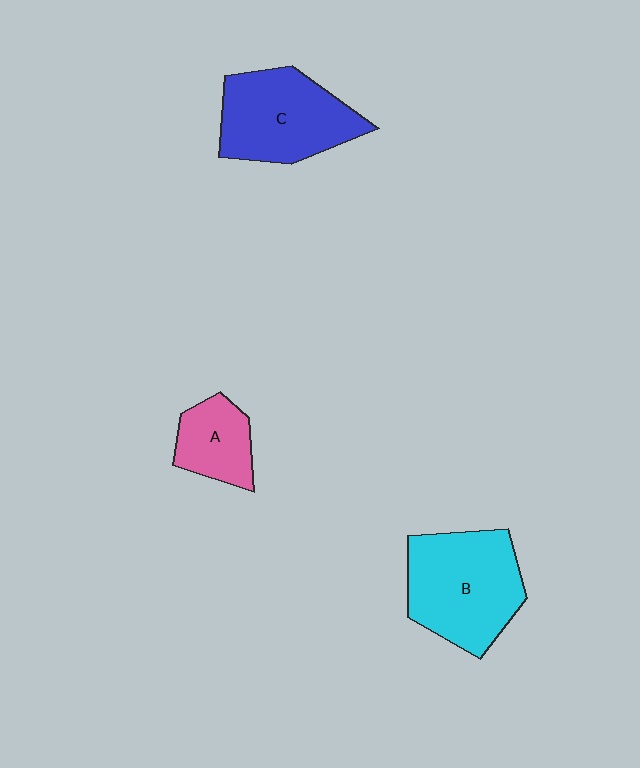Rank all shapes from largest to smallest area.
From largest to smallest: B (cyan), C (blue), A (pink).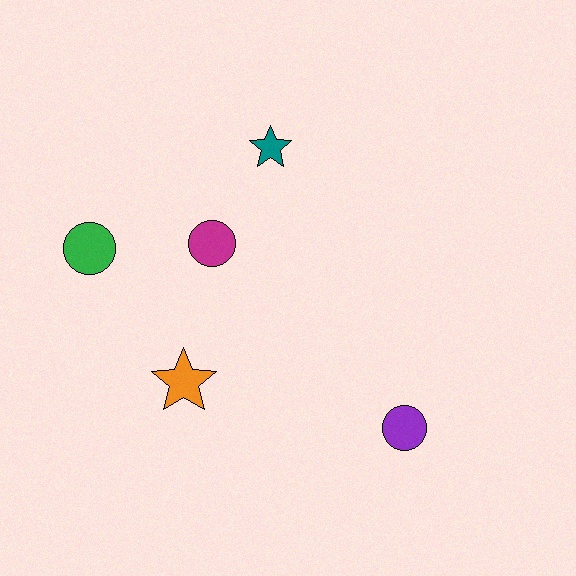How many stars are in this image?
There are 2 stars.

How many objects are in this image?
There are 5 objects.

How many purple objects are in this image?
There is 1 purple object.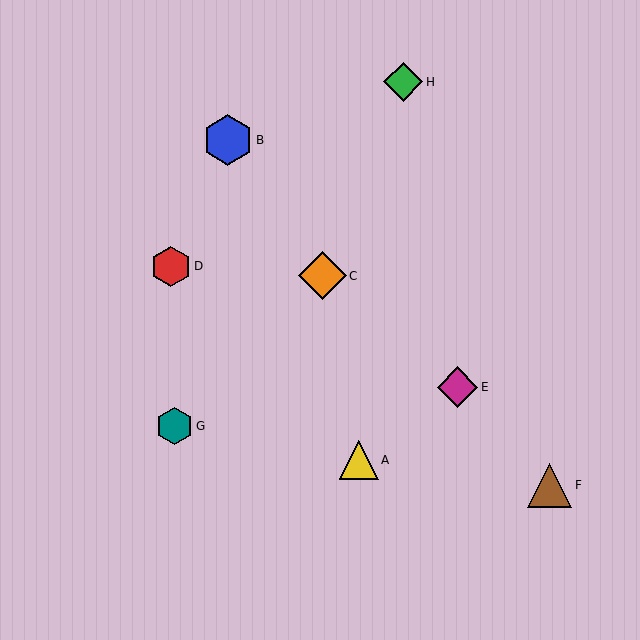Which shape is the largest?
The blue hexagon (labeled B) is the largest.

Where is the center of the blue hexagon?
The center of the blue hexagon is at (228, 140).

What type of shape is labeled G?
Shape G is a teal hexagon.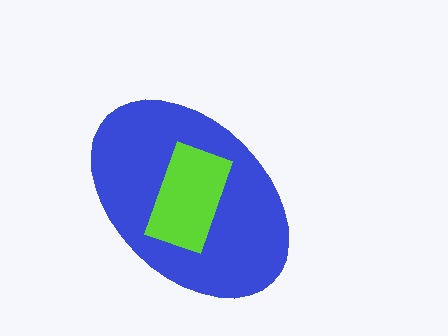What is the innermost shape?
The lime rectangle.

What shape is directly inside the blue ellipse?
The lime rectangle.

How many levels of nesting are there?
2.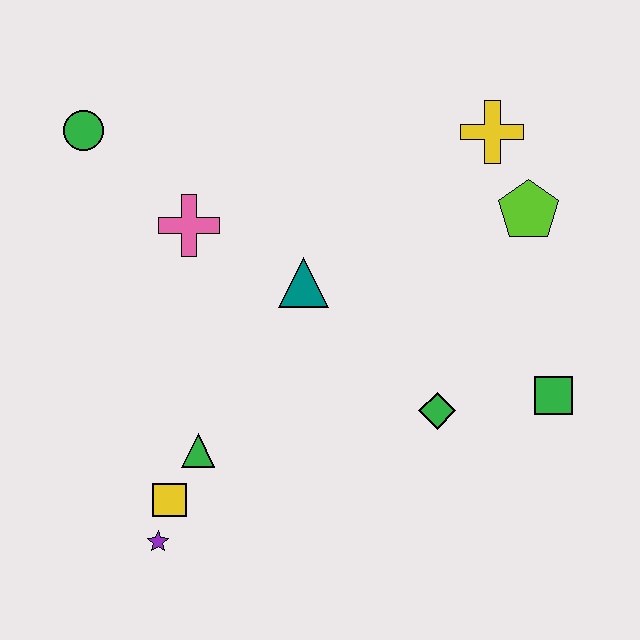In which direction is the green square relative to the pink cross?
The green square is to the right of the pink cross.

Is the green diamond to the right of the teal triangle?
Yes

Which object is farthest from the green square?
The green circle is farthest from the green square.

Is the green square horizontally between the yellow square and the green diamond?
No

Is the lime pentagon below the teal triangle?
No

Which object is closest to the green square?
The green diamond is closest to the green square.